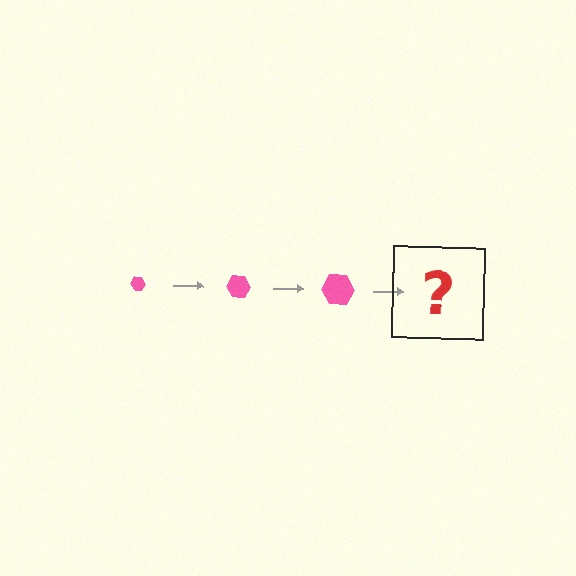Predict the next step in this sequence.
The next step is a pink hexagon, larger than the previous one.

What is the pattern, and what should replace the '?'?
The pattern is that the hexagon gets progressively larger each step. The '?' should be a pink hexagon, larger than the previous one.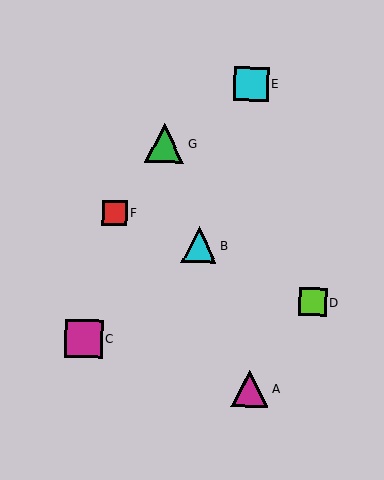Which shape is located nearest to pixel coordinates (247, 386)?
The magenta triangle (labeled A) at (250, 388) is nearest to that location.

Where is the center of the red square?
The center of the red square is at (115, 213).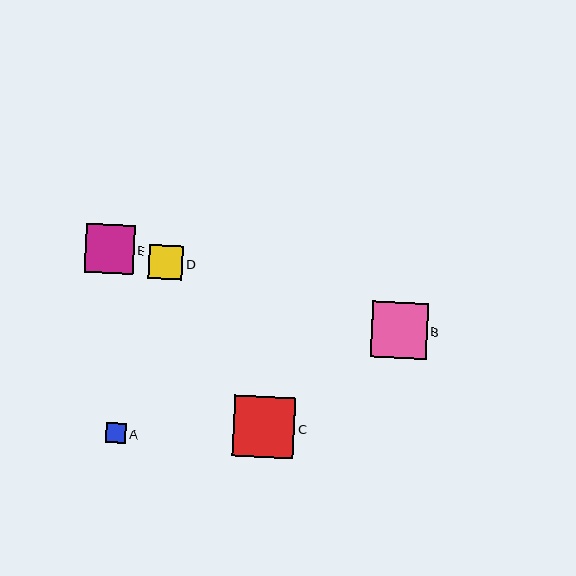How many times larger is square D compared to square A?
Square D is approximately 1.7 times the size of square A.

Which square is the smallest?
Square A is the smallest with a size of approximately 20 pixels.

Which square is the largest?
Square C is the largest with a size of approximately 61 pixels.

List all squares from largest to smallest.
From largest to smallest: C, B, E, D, A.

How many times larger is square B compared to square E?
Square B is approximately 1.1 times the size of square E.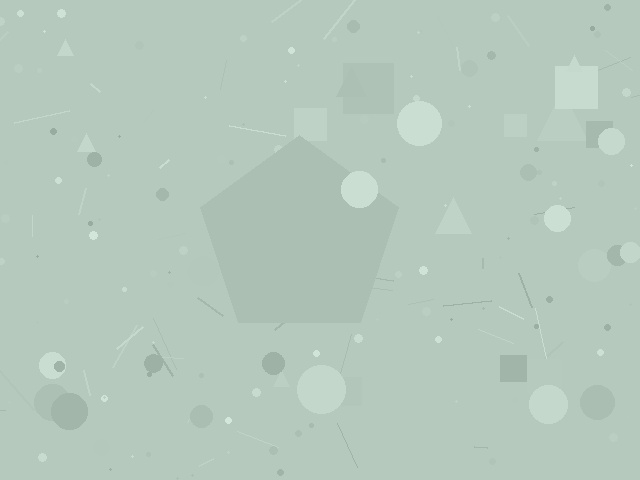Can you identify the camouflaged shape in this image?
The camouflaged shape is a pentagon.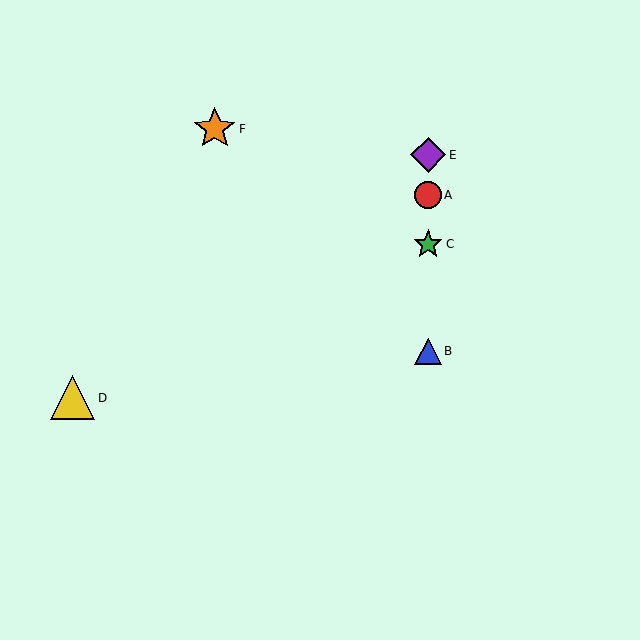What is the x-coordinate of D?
Object D is at x≈73.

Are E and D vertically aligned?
No, E is at x≈428 and D is at x≈73.